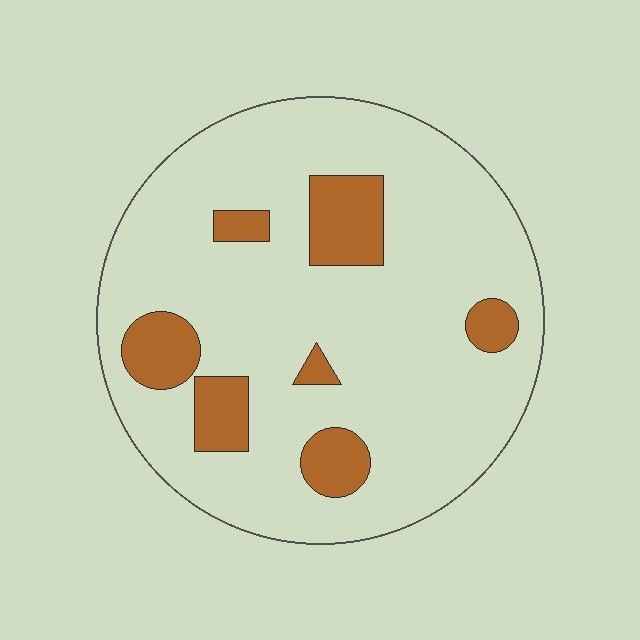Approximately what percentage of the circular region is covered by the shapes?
Approximately 15%.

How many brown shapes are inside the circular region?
7.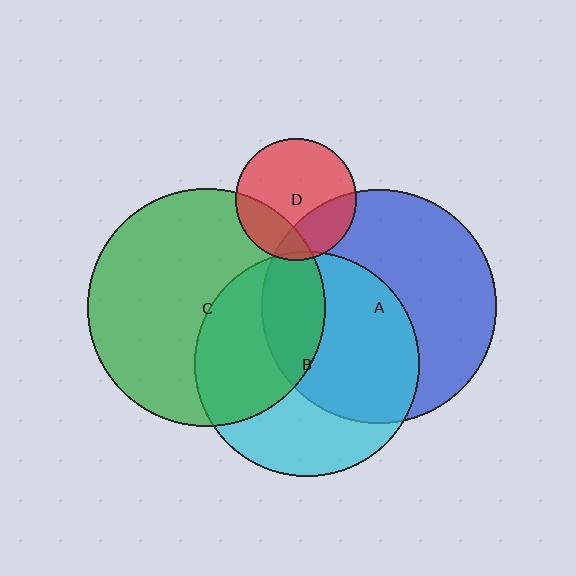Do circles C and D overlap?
Yes.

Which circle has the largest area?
Circle C (green).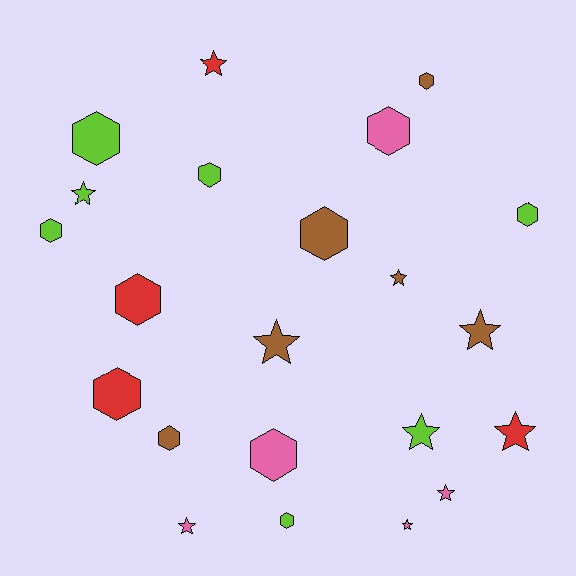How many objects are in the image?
There are 22 objects.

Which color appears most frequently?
Lime, with 7 objects.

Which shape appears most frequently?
Hexagon, with 12 objects.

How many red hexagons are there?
There are 2 red hexagons.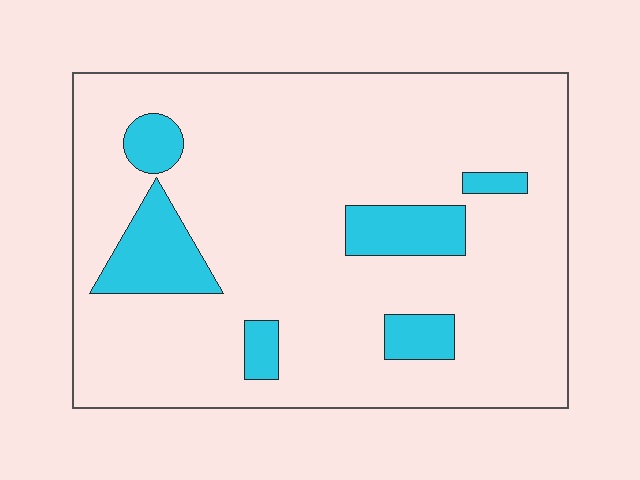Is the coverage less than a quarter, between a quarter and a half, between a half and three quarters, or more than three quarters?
Less than a quarter.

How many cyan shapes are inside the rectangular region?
6.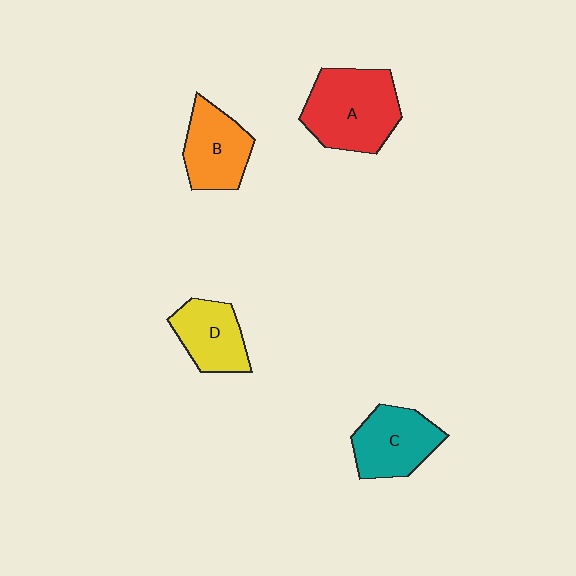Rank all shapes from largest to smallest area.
From largest to smallest: A (red), C (teal), B (orange), D (yellow).